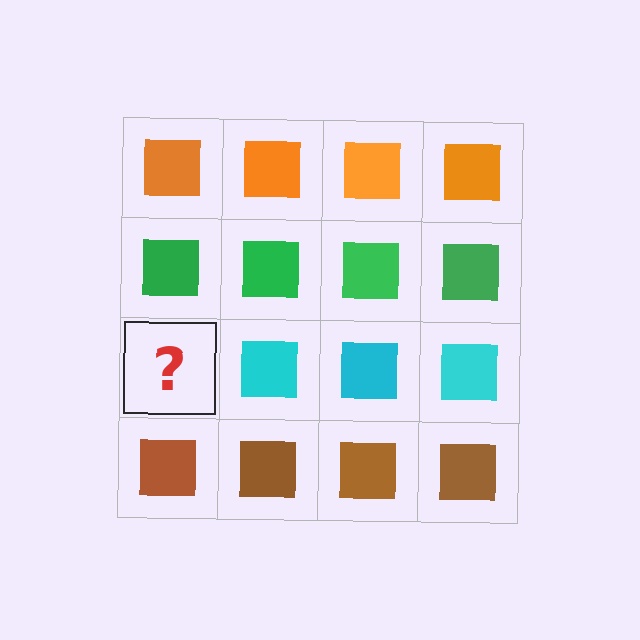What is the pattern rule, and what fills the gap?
The rule is that each row has a consistent color. The gap should be filled with a cyan square.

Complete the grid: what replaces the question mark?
The question mark should be replaced with a cyan square.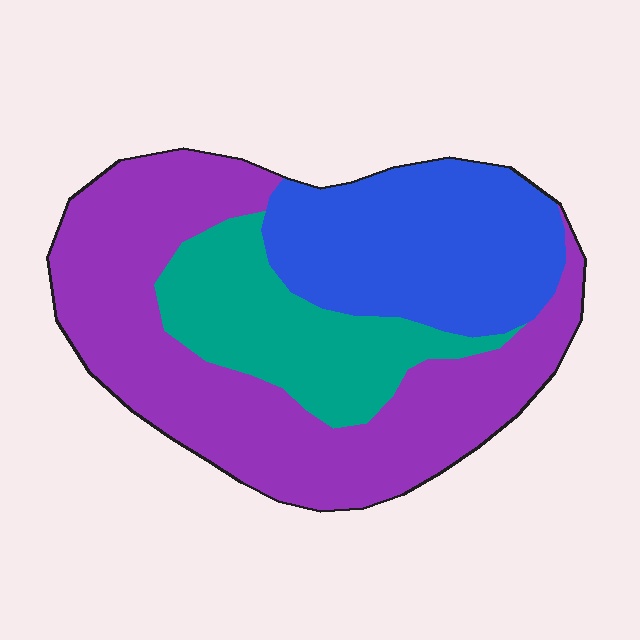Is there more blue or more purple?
Purple.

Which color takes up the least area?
Teal, at roughly 20%.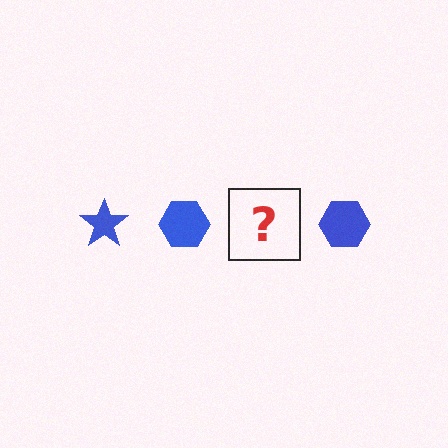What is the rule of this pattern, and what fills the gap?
The rule is that the pattern cycles through star, hexagon shapes in blue. The gap should be filled with a blue star.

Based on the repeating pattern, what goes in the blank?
The blank should be a blue star.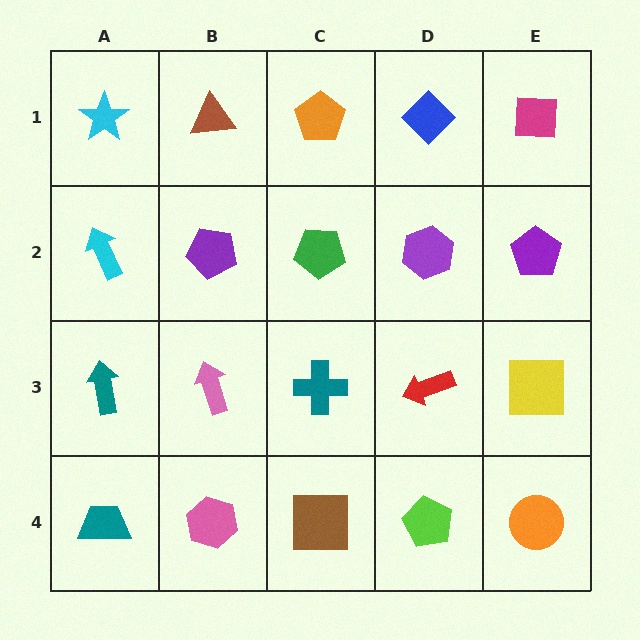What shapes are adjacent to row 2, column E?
A magenta square (row 1, column E), a yellow square (row 3, column E), a purple hexagon (row 2, column D).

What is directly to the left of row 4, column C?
A pink hexagon.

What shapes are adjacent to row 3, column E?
A purple pentagon (row 2, column E), an orange circle (row 4, column E), a red arrow (row 3, column D).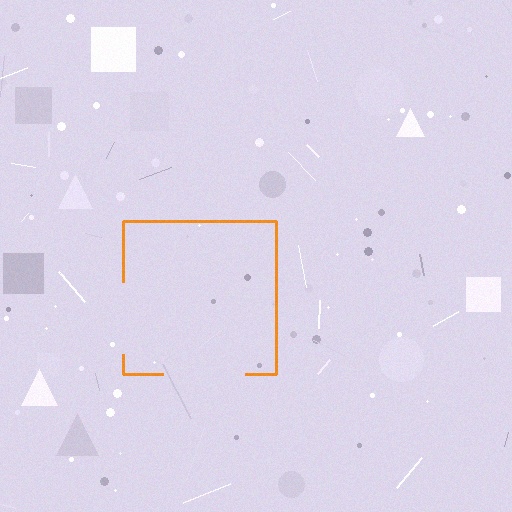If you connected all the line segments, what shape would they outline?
They would outline a square.